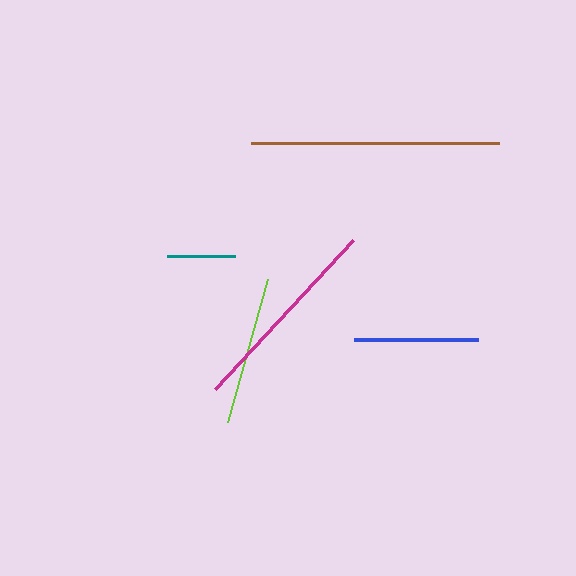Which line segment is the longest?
The brown line is the longest at approximately 248 pixels.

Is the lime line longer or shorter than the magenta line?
The magenta line is longer than the lime line.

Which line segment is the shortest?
The teal line is the shortest at approximately 67 pixels.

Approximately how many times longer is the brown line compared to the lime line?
The brown line is approximately 1.7 times the length of the lime line.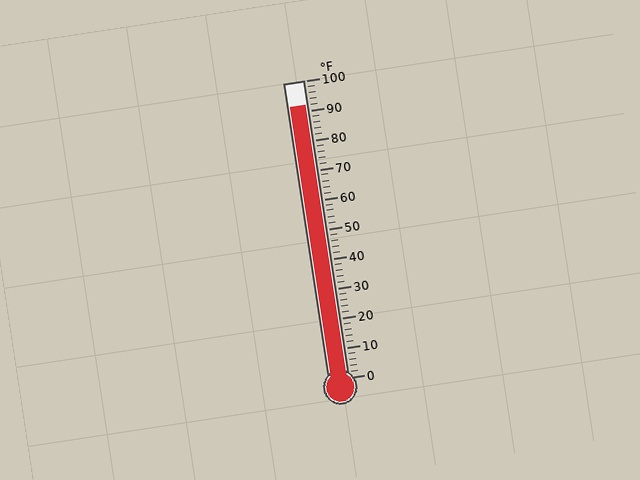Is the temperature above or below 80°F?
The temperature is above 80°F.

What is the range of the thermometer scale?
The thermometer scale ranges from 0°F to 100°F.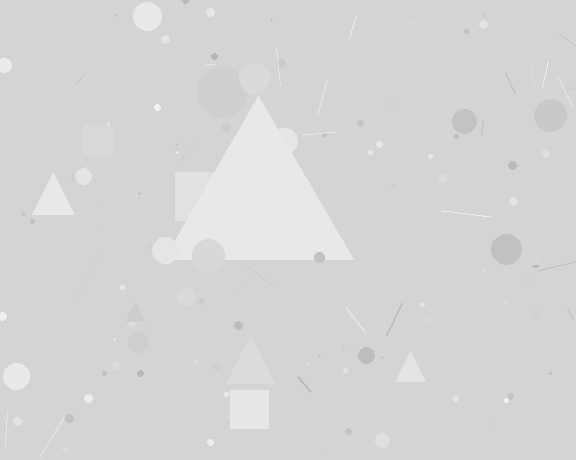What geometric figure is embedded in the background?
A triangle is embedded in the background.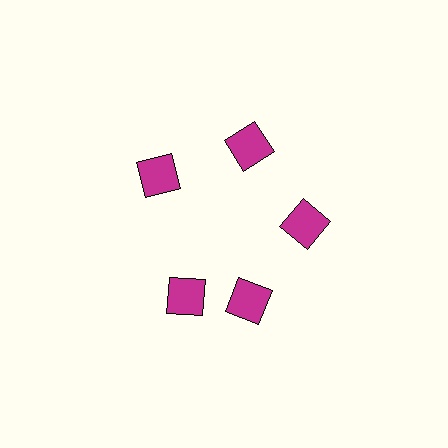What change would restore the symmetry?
The symmetry would be restored by rotating it back into even spacing with its neighbors so that all 5 squares sit at equal angles and equal distance from the center.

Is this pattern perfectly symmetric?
No. The 5 magenta squares are arranged in a ring, but one element near the 8 o'clock position is rotated out of alignment along the ring, breaking the 5-fold rotational symmetry.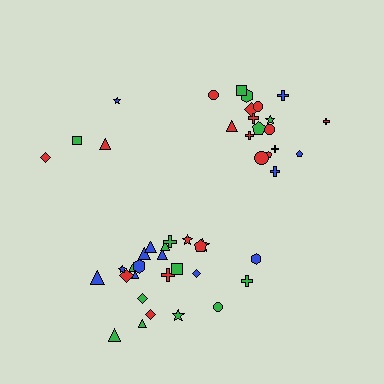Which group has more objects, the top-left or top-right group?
The top-right group.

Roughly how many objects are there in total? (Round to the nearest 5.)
Roughly 45 objects in total.